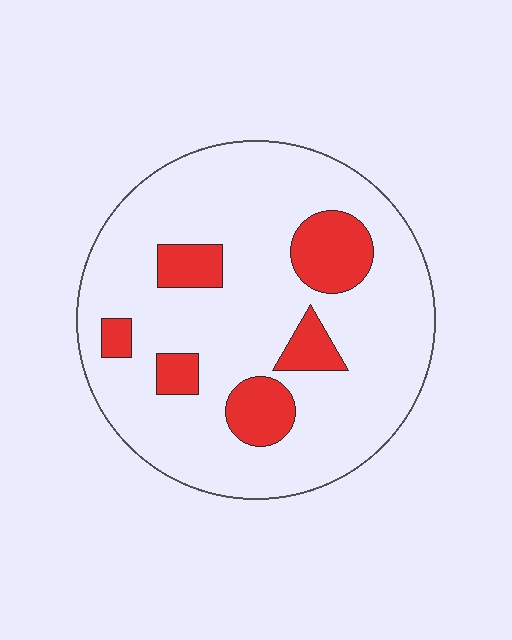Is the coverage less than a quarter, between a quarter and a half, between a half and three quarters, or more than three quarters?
Less than a quarter.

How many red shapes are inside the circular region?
6.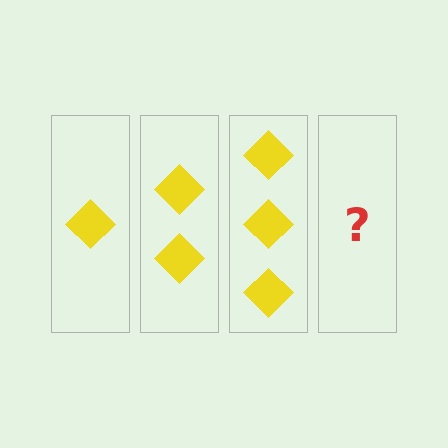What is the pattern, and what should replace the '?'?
The pattern is that each step adds one more diamond. The '?' should be 4 diamonds.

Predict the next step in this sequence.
The next step is 4 diamonds.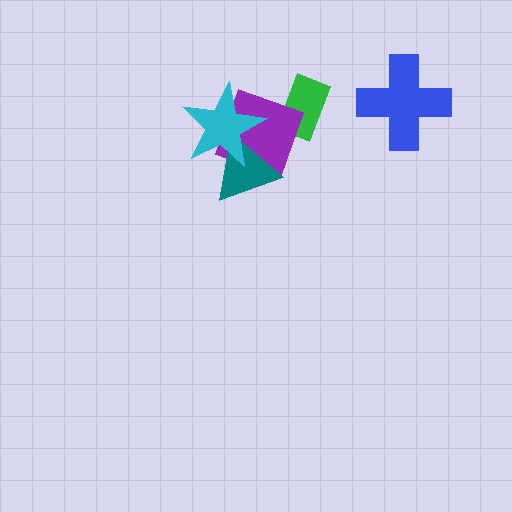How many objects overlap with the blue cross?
0 objects overlap with the blue cross.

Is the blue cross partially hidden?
No, no other shape covers it.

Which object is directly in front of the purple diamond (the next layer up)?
The teal triangle is directly in front of the purple diamond.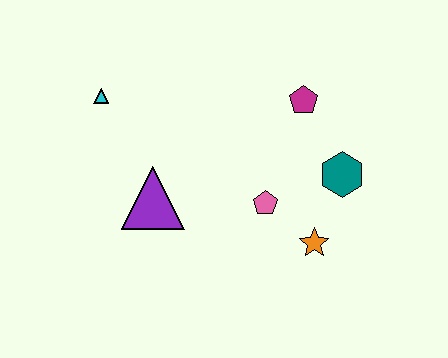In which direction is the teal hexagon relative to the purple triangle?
The teal hexagon is to the right of the purple triangle.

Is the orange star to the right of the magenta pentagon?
Yes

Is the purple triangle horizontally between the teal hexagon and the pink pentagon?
No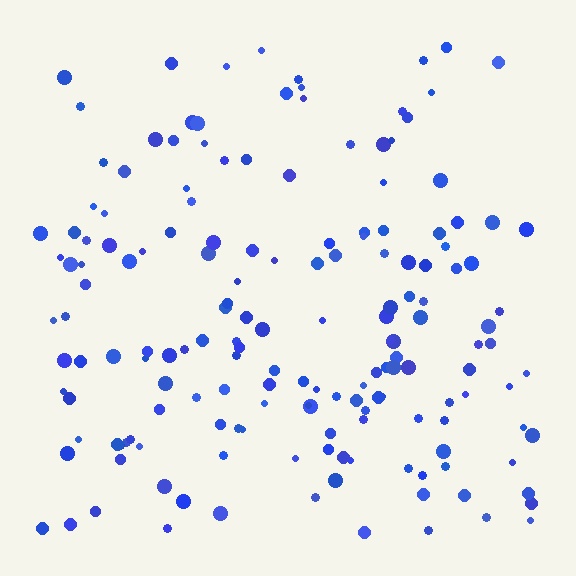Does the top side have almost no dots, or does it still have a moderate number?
Still a moderate number, just noticeably fewer than the bottom.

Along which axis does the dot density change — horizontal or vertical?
Vertical.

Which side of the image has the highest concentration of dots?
The bottom.